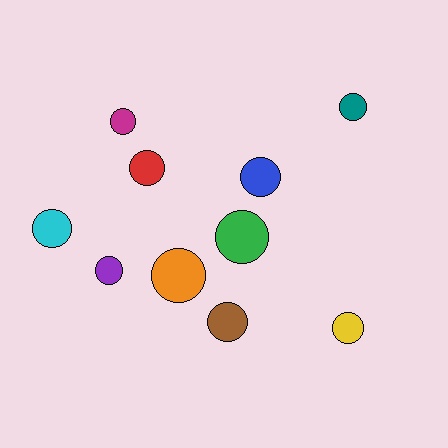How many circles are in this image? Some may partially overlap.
There are 10 circles.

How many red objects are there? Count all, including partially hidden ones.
There is 1 red object.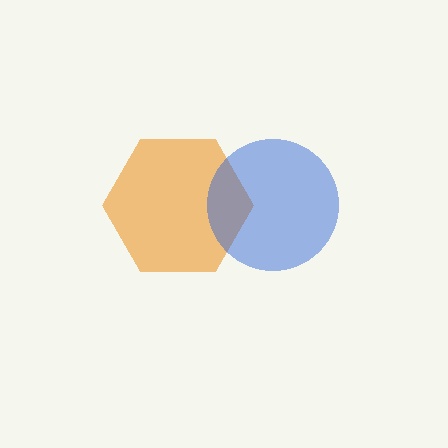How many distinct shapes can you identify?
There are 2 distinct shapes: an orange hexagon, a blue circle.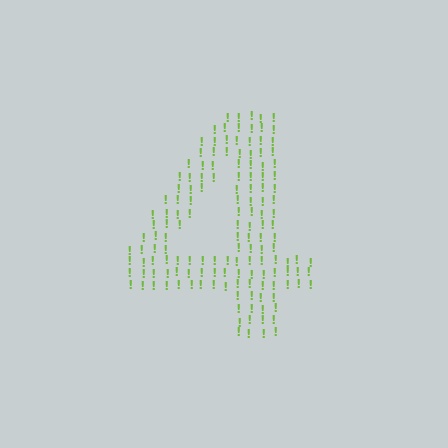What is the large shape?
The large shape is the digit 4.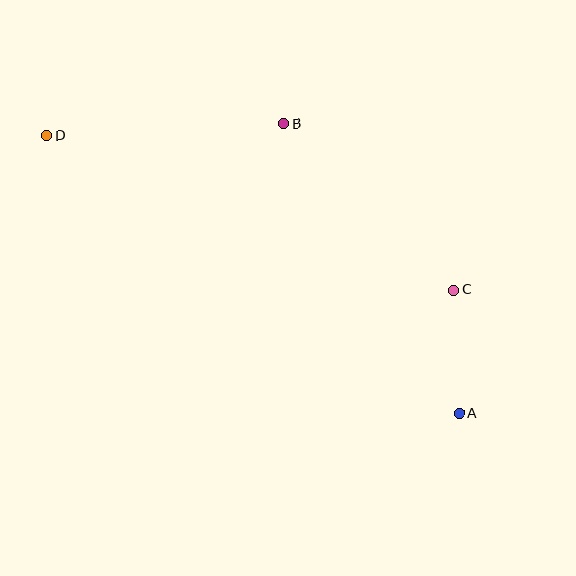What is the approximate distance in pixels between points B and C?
The distance between B and C is approximately 238 pixels.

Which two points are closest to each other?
Points A and C are closest to each other.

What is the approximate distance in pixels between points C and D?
The distance between C and D is approximately 436 pixels.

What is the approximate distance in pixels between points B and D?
The distance between B and D is approximately 237 pixels.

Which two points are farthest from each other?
Points A and D are farthest from each other.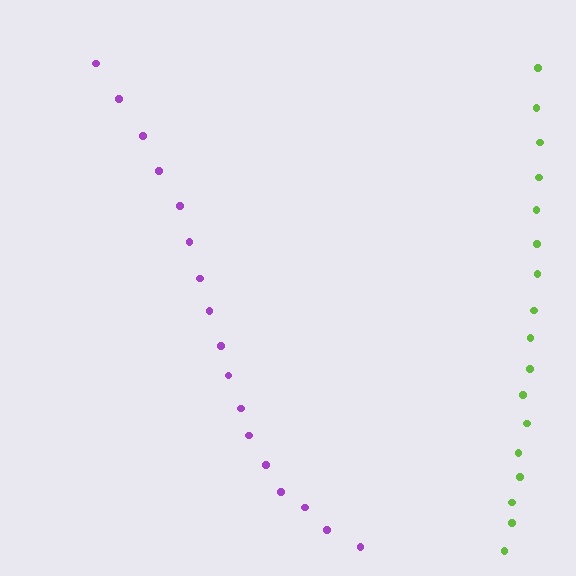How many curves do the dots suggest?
There are 2 distinct paths.